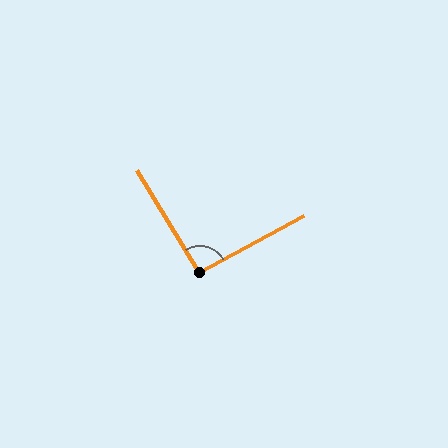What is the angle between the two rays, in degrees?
Approximately 93 degrees.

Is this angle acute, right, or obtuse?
It is approximately a right angle.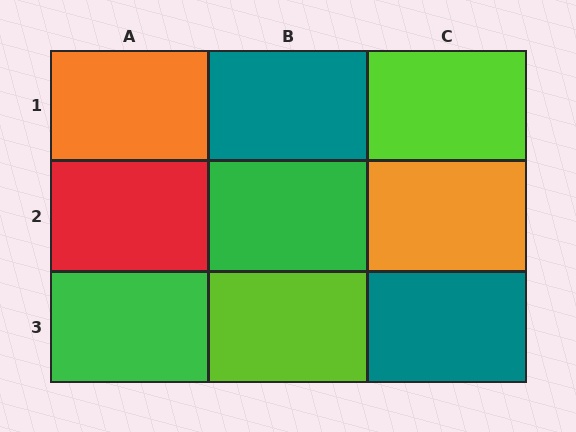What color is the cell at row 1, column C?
Lime.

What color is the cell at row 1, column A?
Orange.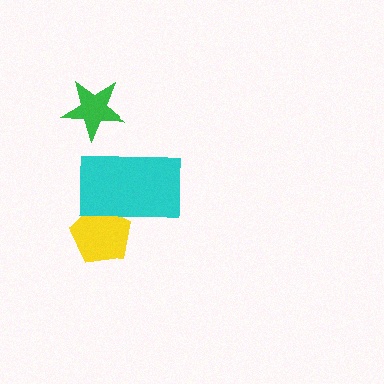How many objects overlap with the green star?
0 objects overlap with the green star.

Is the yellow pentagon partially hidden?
Yes, it is partially covered by another shape.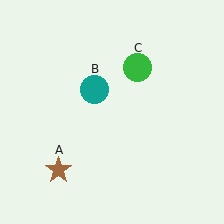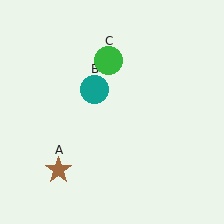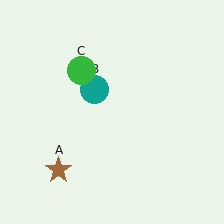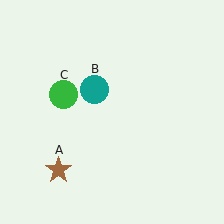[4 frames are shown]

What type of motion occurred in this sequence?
The green circle (object C) rotated counterclockwise around the center of the scene.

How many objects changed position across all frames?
1 object changed position: green circle (object C).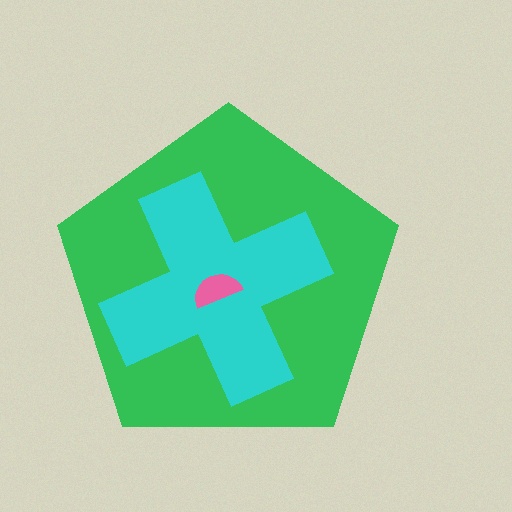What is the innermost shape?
The pink semicircle.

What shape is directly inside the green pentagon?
The cyan cross.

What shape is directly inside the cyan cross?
The pink semicircle.